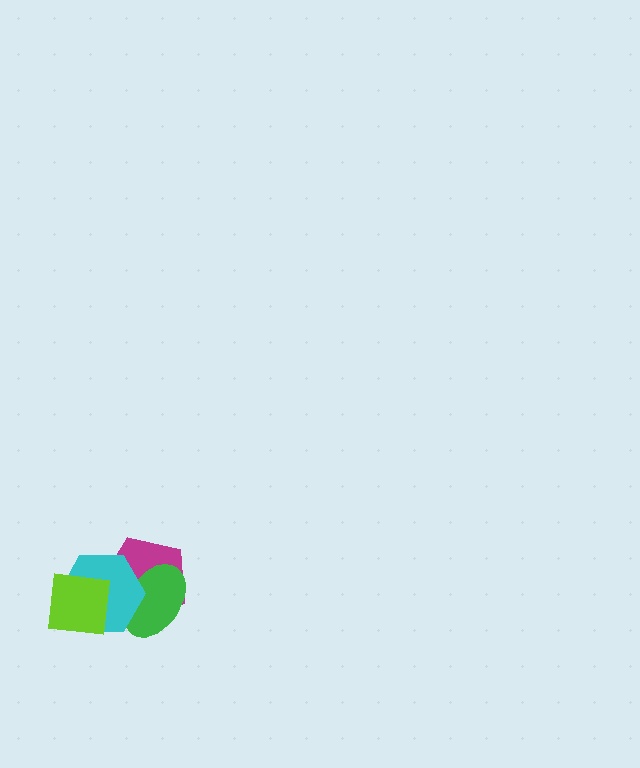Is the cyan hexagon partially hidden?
Yes, it is partially covered by another shape.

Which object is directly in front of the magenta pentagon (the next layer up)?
The green ellipse is directly in front of the magenta pentagon.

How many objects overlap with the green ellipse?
2 objects overlap with the green ellipse.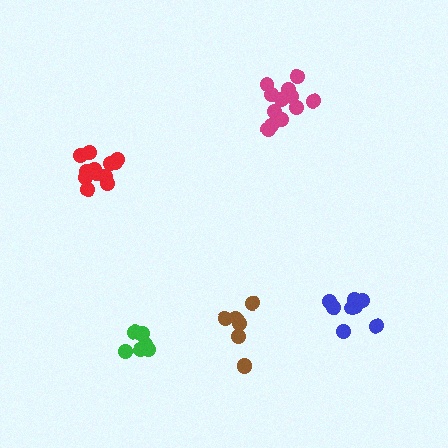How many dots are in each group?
Group 1: 8 dots, Group 2: 12 dots, Group 3: 7 dots, Group 4: 12 dots, Group 5: 7 dots (46 total).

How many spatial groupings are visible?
There are 5 spatial groupings.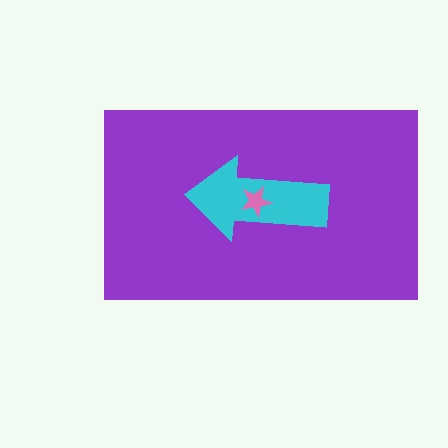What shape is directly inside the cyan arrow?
The pink star.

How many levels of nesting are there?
3.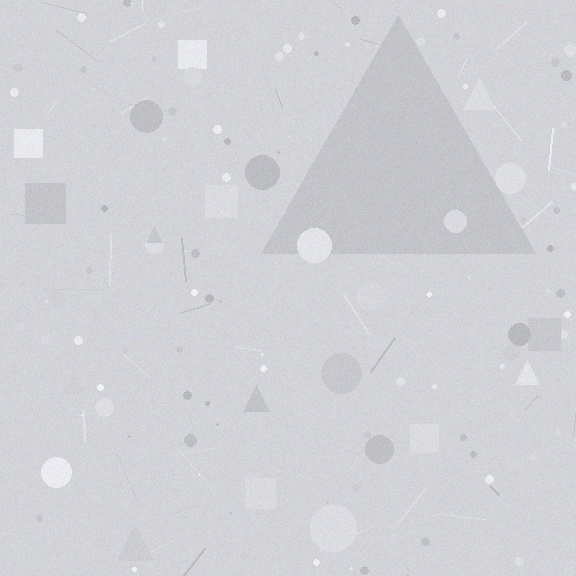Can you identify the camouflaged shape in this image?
The camouflaged shape is a triangle.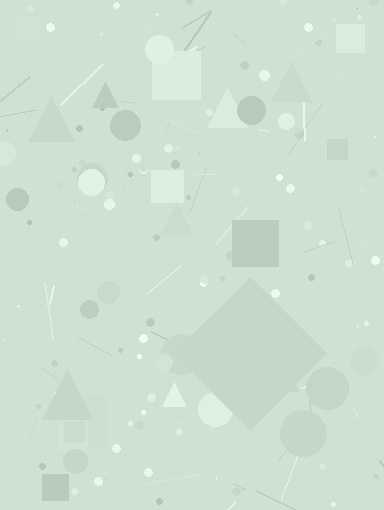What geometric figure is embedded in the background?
A diamond is embedded in the background.